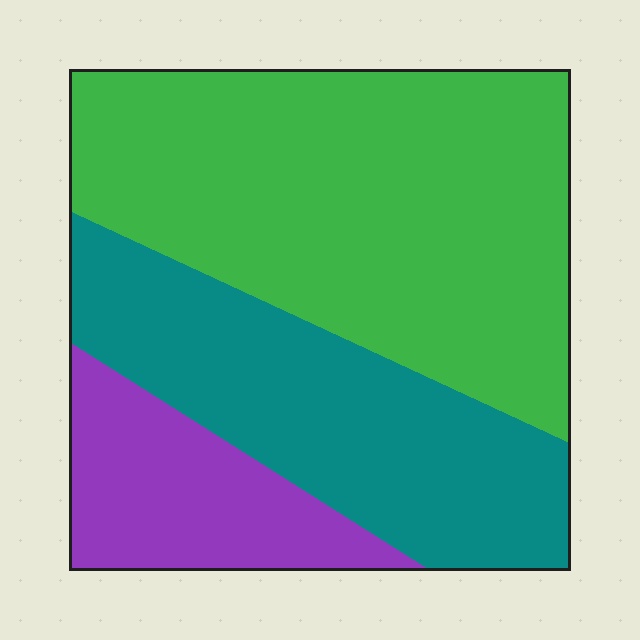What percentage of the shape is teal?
Teal takes up between a quarter and a half of the shape.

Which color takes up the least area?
Purple, at roughly 15%.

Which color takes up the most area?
Green, at roughly 50%.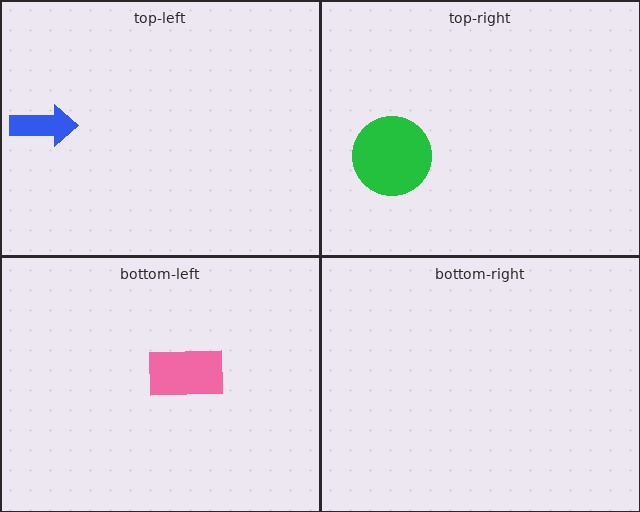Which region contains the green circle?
The top-right region.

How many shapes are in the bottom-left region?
1.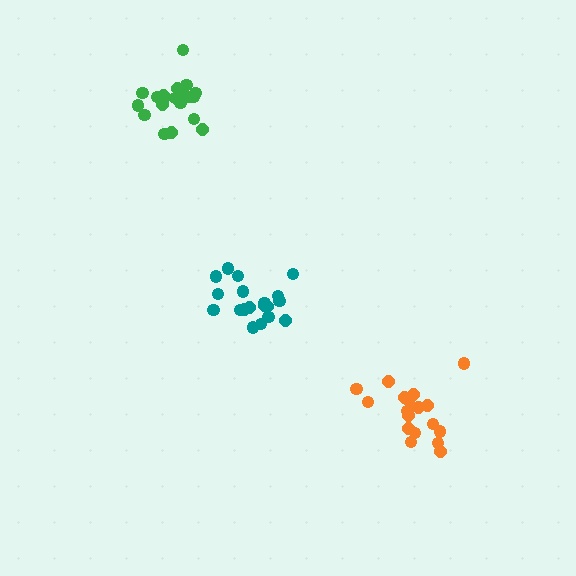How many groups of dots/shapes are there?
There are 3 groups.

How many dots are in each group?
Group 1: 20 dots, Group 2: 19 dots, Group 3: 18 dots (57 total).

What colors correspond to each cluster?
The clusters are colored: green, teal, orange.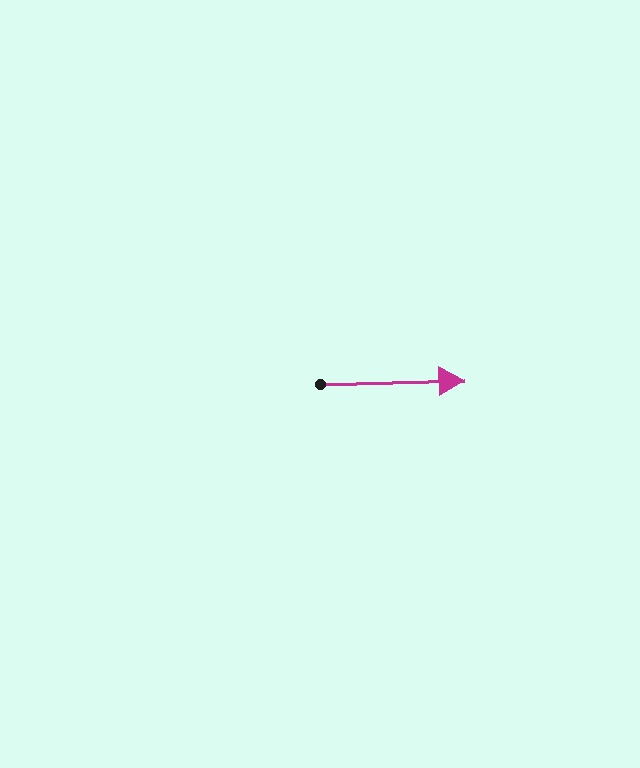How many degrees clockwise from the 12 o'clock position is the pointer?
Approximately 88 degrees.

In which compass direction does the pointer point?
East.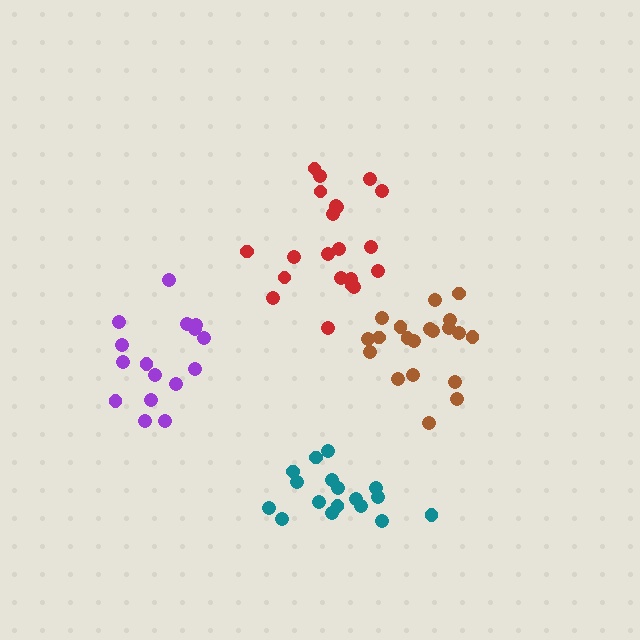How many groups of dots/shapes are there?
There are 4 groups.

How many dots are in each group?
Group 1: 17 dots, Group 2: 20 dots, Group 3: 16 dots, Group 4: 21 dots (74 total).